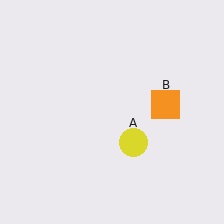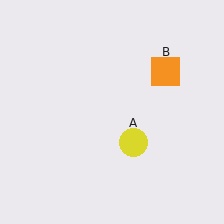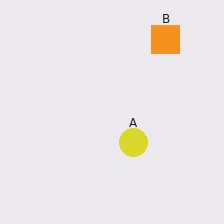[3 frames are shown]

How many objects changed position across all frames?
1 object changed position: orange square (object B).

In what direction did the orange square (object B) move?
The orange square (object B) moved up.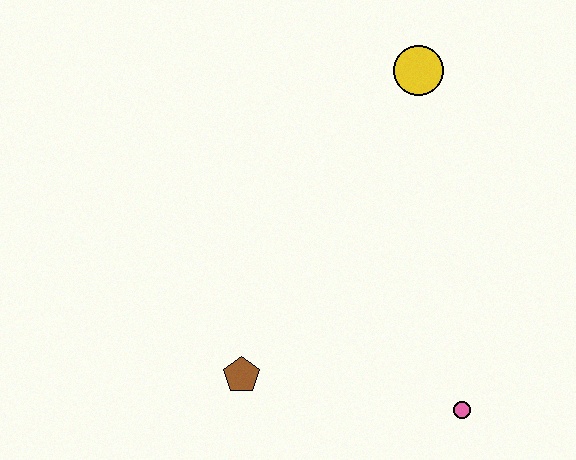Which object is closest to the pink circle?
The brown pentagon is closest to the pink circle.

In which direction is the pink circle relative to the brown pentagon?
The pink circle is to the right of the brown pentagon.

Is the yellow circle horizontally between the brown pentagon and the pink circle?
Yes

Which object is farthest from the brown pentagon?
The yellow circle is farthest from the brown pentagon.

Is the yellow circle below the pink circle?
No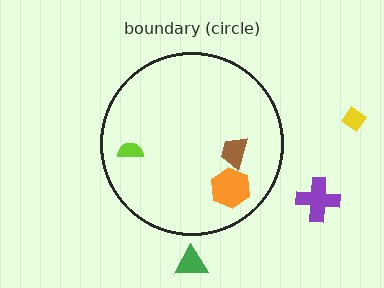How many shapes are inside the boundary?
3 inside, 3 outside.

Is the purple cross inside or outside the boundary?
Outside.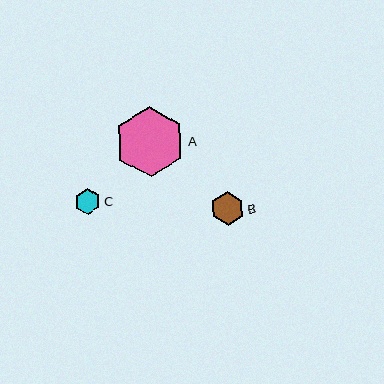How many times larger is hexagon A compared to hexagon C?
Hexagon A is approximately 2.7 times the size of hexagon C.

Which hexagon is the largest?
Hexagon A is the largest with a size of approximately 70 pixels.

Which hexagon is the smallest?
Hexagon C is the smallest with a size of approximately 26 pixels.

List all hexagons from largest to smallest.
From largest to smallest: A, B, C.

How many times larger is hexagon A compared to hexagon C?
Hexagon A is approximately 2.7 times the size of hexagon C.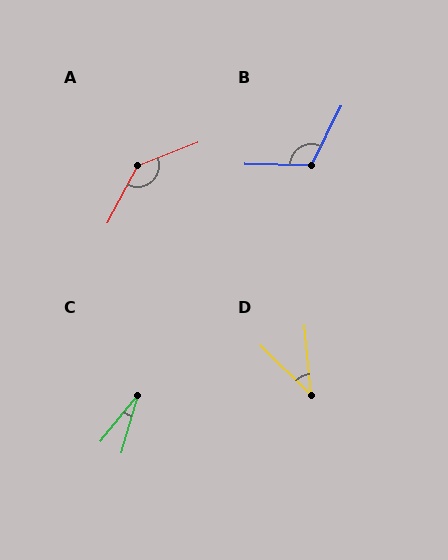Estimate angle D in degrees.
Approximately 40 degrees.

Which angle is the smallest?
C, at approximately 23 degrees.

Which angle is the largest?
A, at approximately 139 degrees.